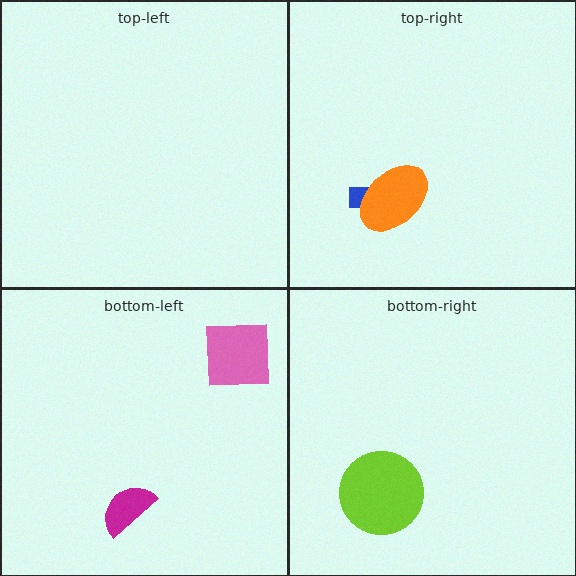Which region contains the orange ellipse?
The top-right region.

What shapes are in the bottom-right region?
The lime circle.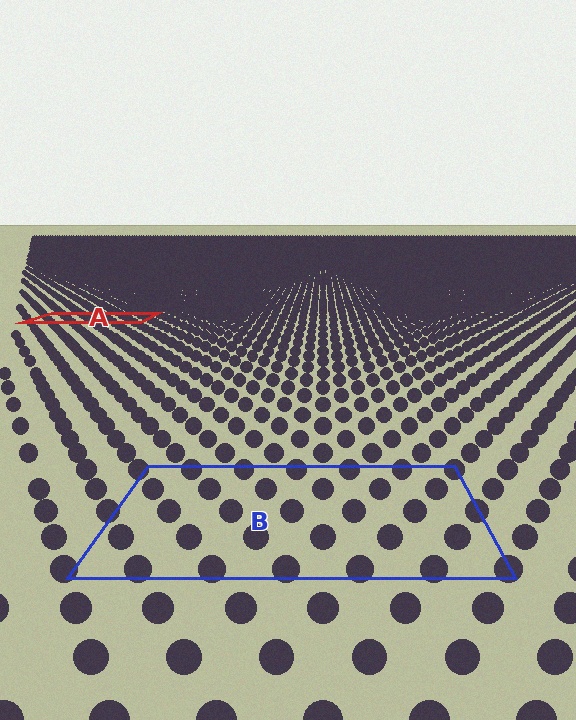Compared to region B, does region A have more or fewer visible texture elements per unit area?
Region A has more texture elements per unit area — they are packed more densely because it is farther away.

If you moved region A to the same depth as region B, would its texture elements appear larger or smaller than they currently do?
They would appear larger. At a closer depth, the same texture elements are projected at a bigger on-screen size.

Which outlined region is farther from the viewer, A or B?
Region A is farther from the viewer — the texture elements inside it appear smaller and more densely packed.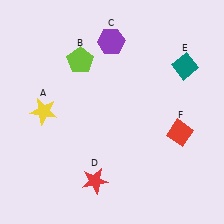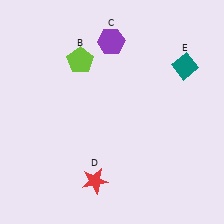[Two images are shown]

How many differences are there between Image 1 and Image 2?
There are 2 differences between the two images.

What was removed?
The yellow star (A), the red diamond (F) were removed in Image 2.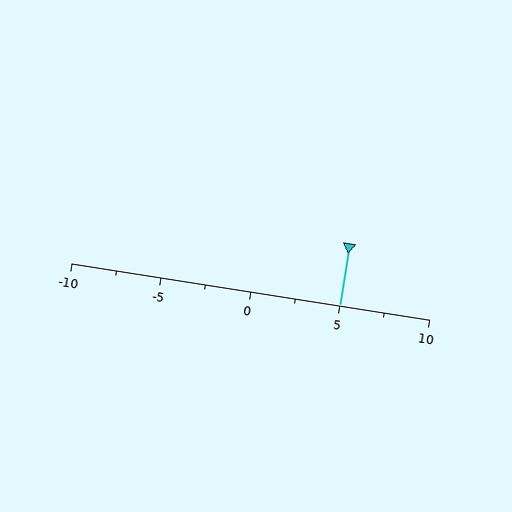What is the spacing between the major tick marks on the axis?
The major ticks are spaced 5 apart.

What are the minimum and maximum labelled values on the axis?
The axis runs from -10 to 10.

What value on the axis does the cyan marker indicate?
The marker indicates approximately 5.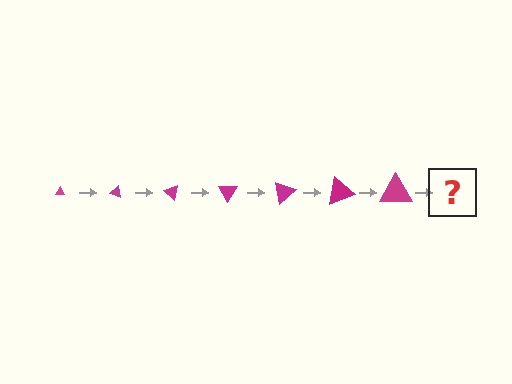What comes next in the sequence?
The next element should be a triangle, larger than the previous one and rotated 140 degrees from the start.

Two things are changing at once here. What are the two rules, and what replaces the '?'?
The two rules are that the triangle grows larger each step and it rotates 20 degrees each step. The '?' should be a triangle, larger than the previous one and rotated 140 degrees from the start.